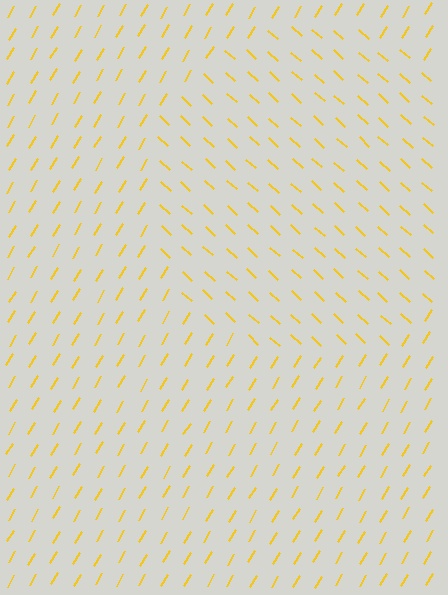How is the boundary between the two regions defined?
The boundary is defined purely by a change in line orientation (approximately 79 degrees difference). All lines are the same color and thickness.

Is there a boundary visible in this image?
Yes, there is a texture boundary formed by a change in line orientation.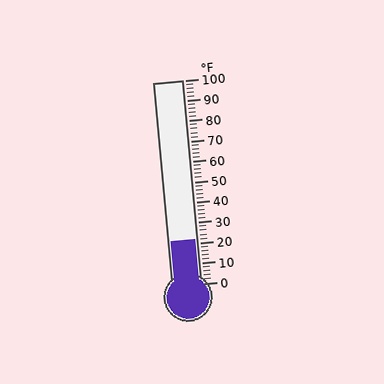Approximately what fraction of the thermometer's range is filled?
The thermometer is filled to approximately 20% of its range.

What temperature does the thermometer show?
The thermometer shows approximately 22°F.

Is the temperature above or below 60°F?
The temperature is below 60°F.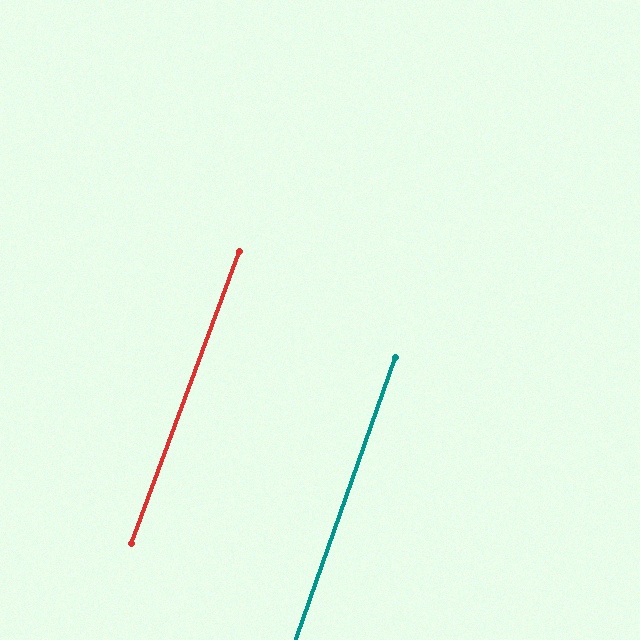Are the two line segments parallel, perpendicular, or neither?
Parallel — their directions differ by only 0.9°.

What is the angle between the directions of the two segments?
Approximately 1 degree.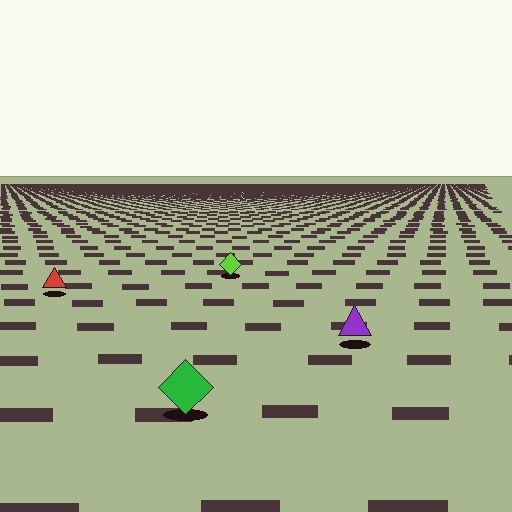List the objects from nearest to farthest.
From nearest to farthest: the green diamond, the purple triangle, the red triangle, the lime diamond.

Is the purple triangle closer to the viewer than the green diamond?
No. The green diamond is closer — you can tell from the texture gradient: the ground texture is coarser near it.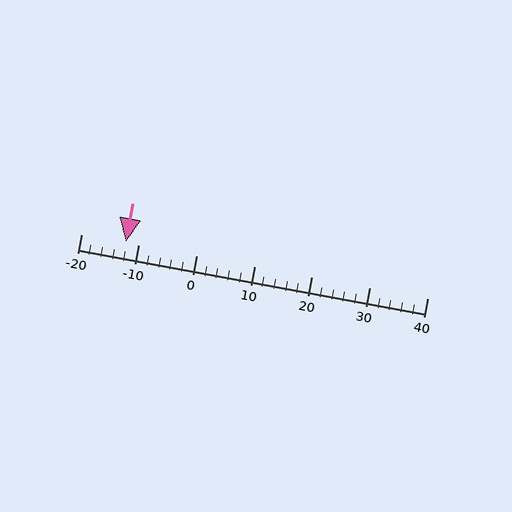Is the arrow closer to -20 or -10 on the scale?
The arrow is closer to -10.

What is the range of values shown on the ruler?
The ruler shows values from -20 to 40.